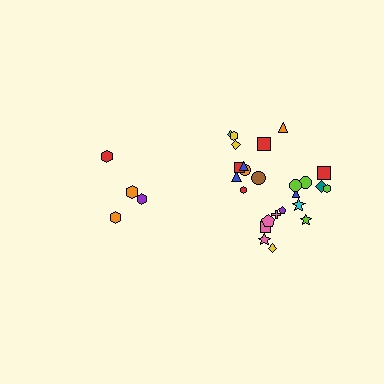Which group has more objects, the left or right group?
The right group.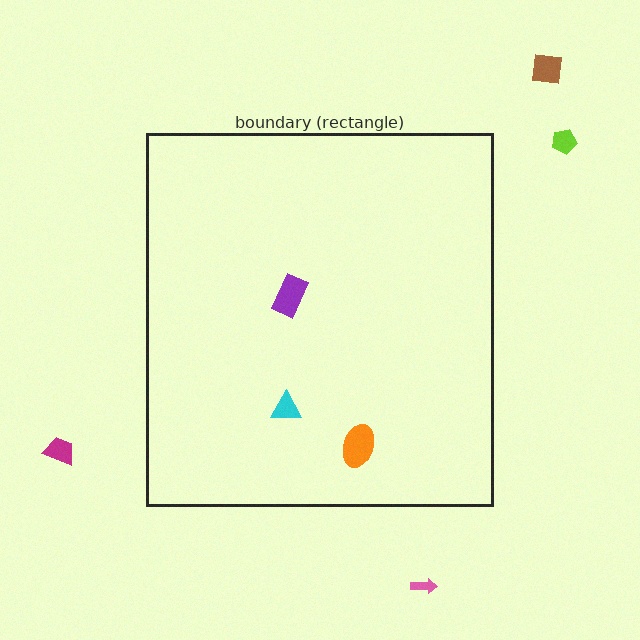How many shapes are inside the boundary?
3 inside, 4 outside.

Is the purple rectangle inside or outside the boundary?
Inside.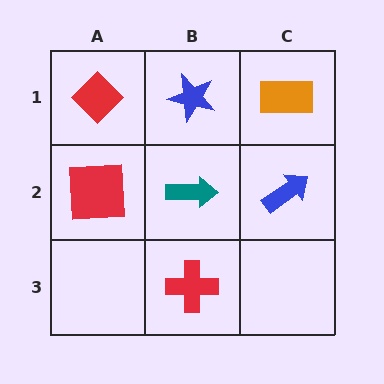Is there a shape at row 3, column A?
No, that cell is empty.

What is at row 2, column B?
A teal arrow.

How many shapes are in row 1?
3 shapes.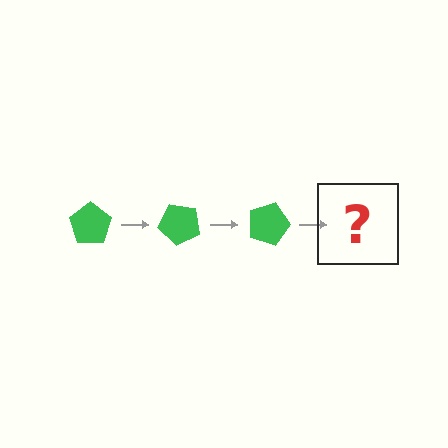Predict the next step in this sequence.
The next step is a green pentagon rotated 135 degrees.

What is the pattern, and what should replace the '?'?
The pattern is that the pentagon rotates 45 degrees each step. The '?' should be a green pentagon rotated 135 degrees.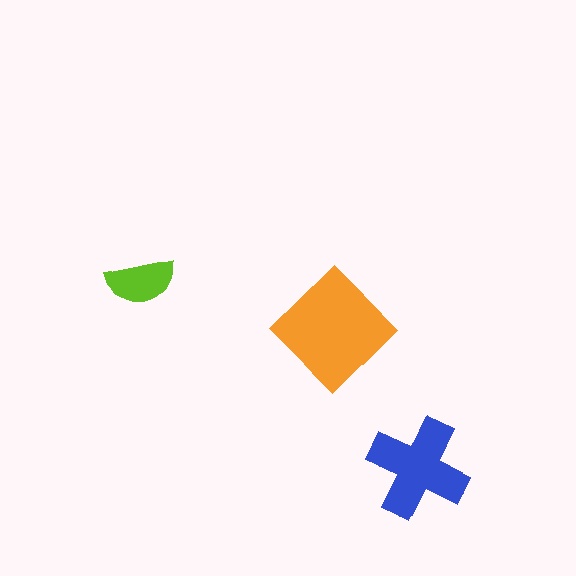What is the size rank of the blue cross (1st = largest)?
2nd.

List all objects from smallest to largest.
The lime semicircle, the blue cross, the orange diamond.